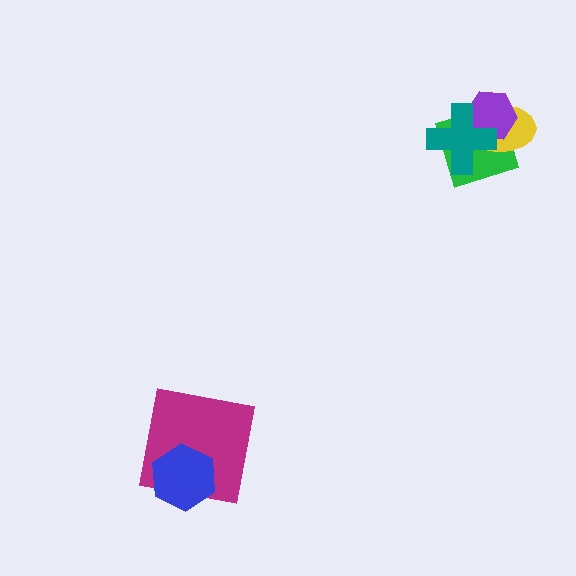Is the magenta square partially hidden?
Yes, it is partially covered by another shape.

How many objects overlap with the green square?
3 objects overlap with the green square.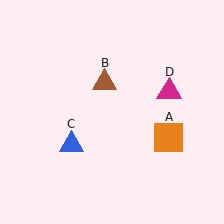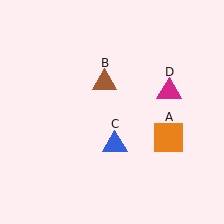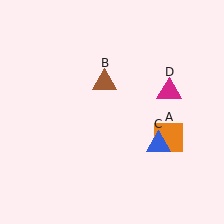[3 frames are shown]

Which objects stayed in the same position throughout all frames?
Orange square (object A) and brown triangle (object B) and magenta triangle (object D) remained stationary.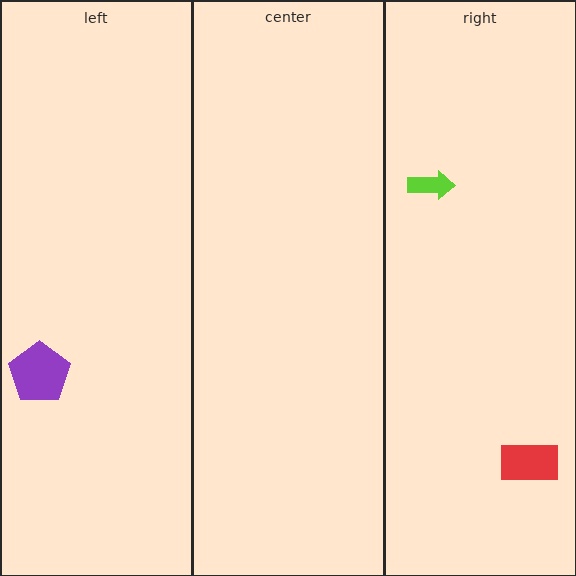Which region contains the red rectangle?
The right region.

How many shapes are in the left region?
1.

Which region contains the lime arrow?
The right region.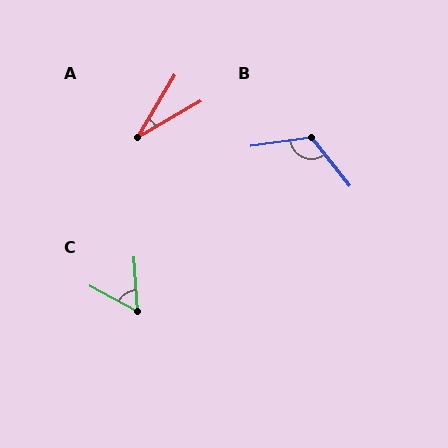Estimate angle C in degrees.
Approximately 59 degrees.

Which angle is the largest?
B, at approximately 120 degrees.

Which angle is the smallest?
A, at approximately 29 degrees.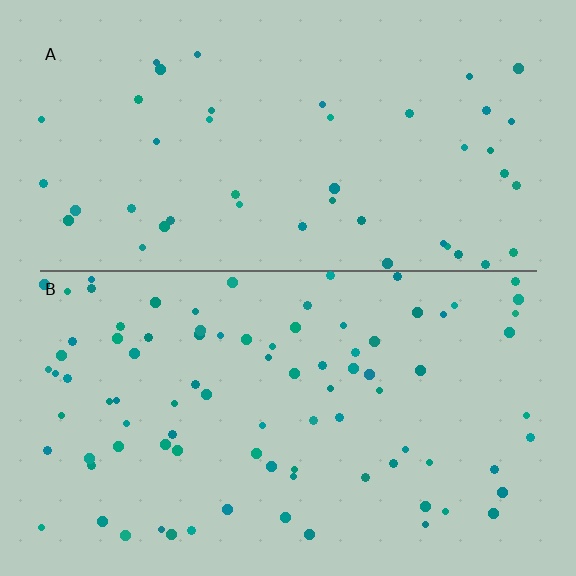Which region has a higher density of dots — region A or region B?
B (the bottom).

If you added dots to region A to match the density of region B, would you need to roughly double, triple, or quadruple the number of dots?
Approximately double.